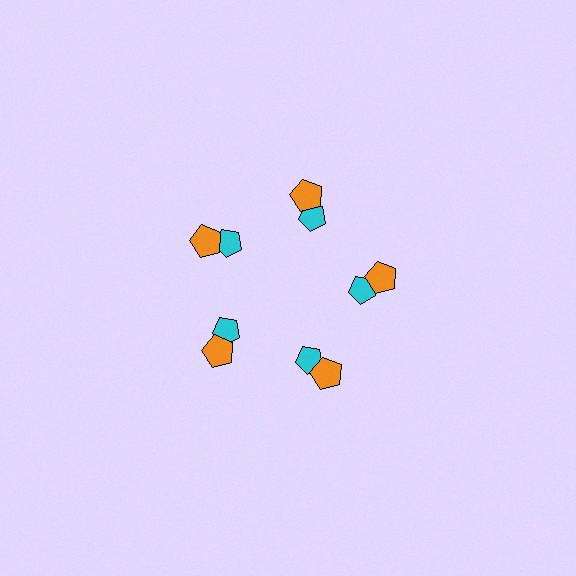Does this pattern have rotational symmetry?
Yes, this pattern has 5-fold rotational symmetry. It looks the same after rotating 72 degrees around the center.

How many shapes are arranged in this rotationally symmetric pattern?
There are 10 shapes, arranged in 5 groups of 2.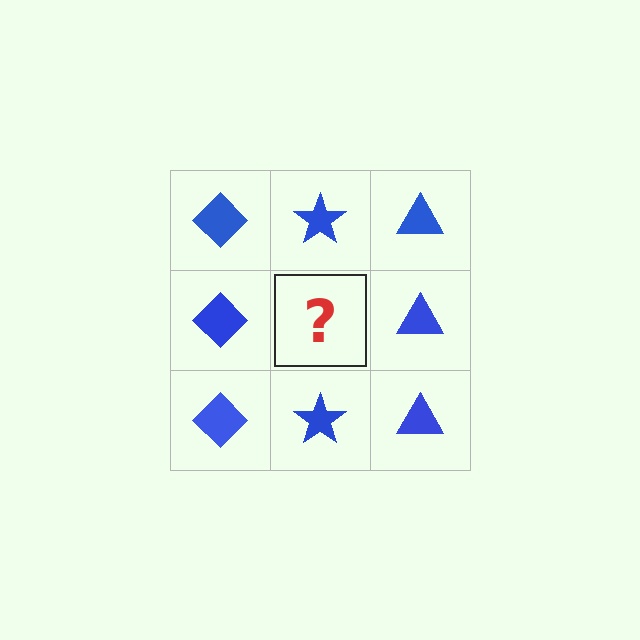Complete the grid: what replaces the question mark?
The question mark should be replaced with a blue star.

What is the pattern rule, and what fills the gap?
The rule is that each column has a consistent shape. The gap should be filled with a blue star.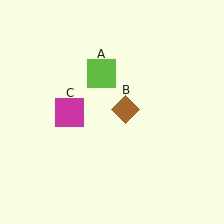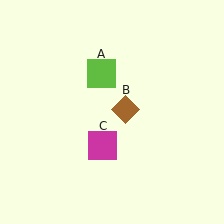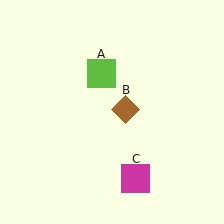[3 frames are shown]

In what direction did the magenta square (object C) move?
The magenta square (object C) moved down and to the right.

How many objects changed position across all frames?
1 object changed position: magenta square (object C).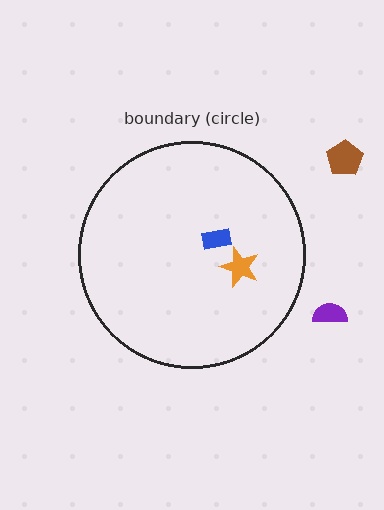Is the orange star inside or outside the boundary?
Inside.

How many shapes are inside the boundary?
2 inside, 2 outside.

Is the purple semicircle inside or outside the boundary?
Outside.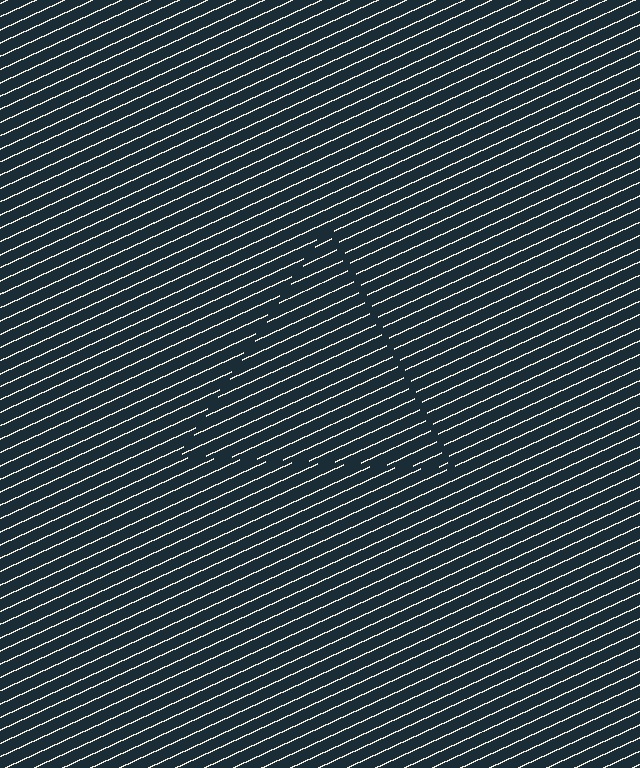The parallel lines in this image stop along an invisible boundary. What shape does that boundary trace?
An illusory triangle. The interior of the shape contains the same grating, shifted by half a period — the contour is defined by the phase discontinuity where line-ends from the inner and outer gratings abut.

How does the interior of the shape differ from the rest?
The interior of the shape contains the same grating, shifted by half a period — the contour is defined by the phase discontinuity where line-ends from the inner and outer gratings abut.